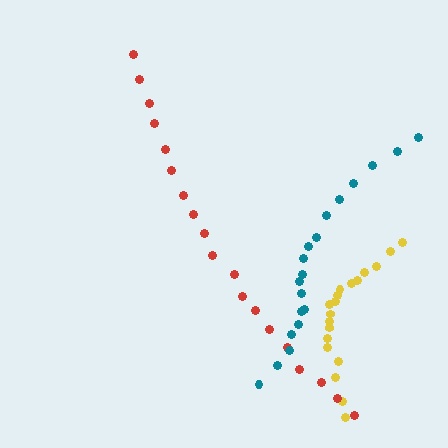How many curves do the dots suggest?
There are 3 distinct paths.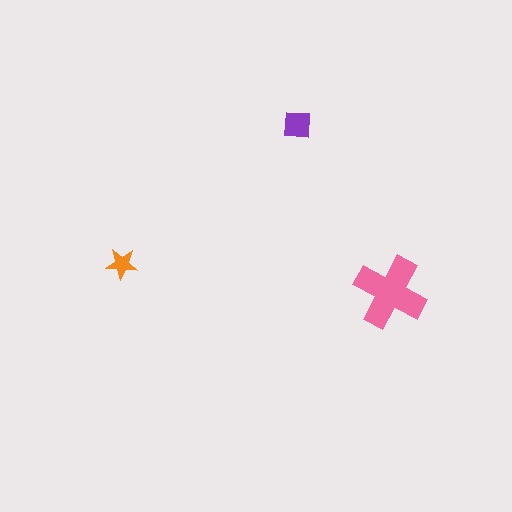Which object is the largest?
The pink cross.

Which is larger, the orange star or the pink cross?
The pink cross.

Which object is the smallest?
The orange star.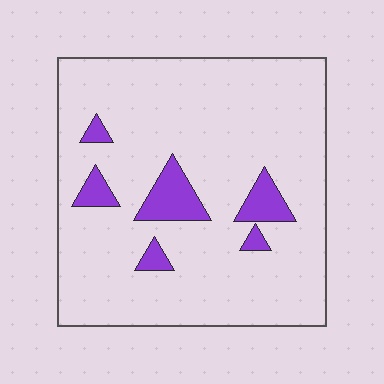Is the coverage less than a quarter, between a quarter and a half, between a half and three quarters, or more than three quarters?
Less than a quarter.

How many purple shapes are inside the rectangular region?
6.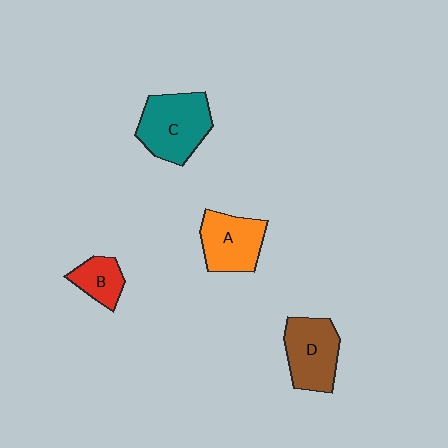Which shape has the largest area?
Shape C (teal).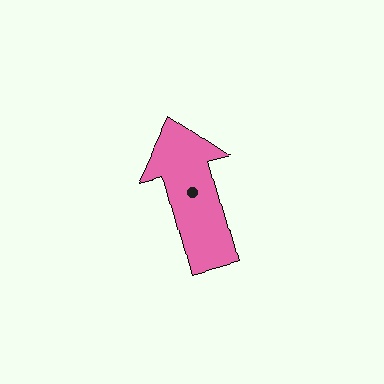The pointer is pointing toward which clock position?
Roughly 11 o'clock.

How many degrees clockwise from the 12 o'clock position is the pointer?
Approximately 345 degrees.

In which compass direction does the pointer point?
North.